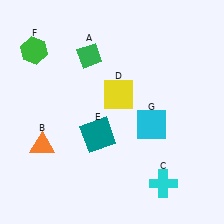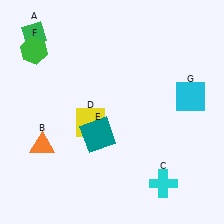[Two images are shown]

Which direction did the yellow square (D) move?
The yellow square (D) moved down.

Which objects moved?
The objects that moved are: the green diamond (A), the yellow square (D), the cyan square (G).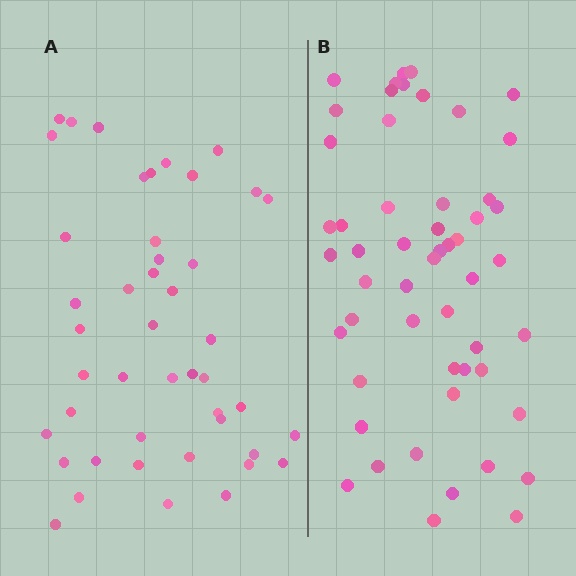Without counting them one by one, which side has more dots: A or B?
Region B (the right region) has more dots.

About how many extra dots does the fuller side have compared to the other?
Region B has roughly 8 or so more dots than region A.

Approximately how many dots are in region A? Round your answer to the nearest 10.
About 40 dots. (The exact count is 45, which rounds to 40.)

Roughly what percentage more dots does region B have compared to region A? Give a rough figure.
About 20% more.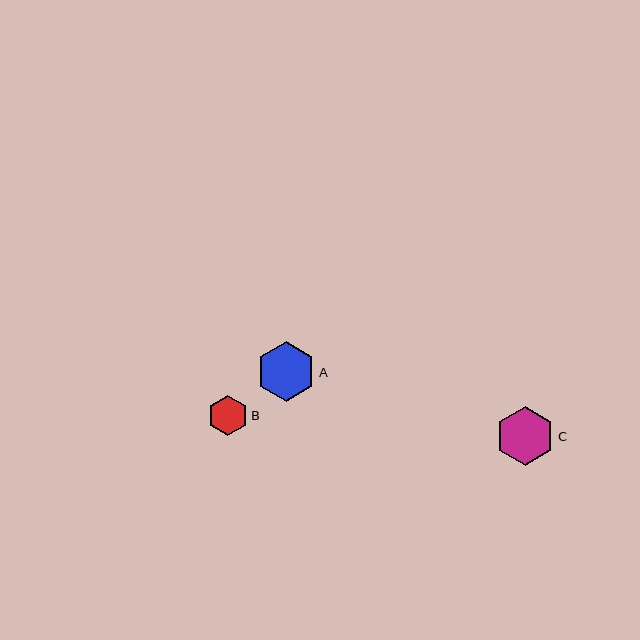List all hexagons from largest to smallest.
From largest to smallest: A, C, B.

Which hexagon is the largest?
Hexagon A is the largest with a size of approximately 59 pixels.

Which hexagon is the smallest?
Hexagon B is the smallest with a size of approximately 40 pixels.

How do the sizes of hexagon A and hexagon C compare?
Hexagon A and hexagon C are approximately the same size.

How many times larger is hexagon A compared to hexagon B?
Hexagon A is approximately 1.5 times the size of hexagon B.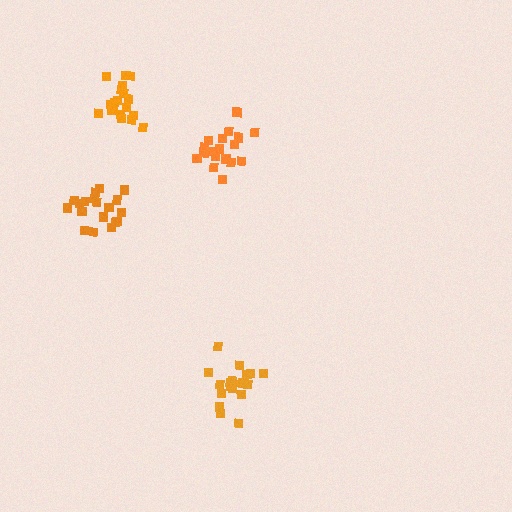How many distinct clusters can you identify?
There are 4 distinct clusters.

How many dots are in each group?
Group 1: 19 dots, Group 2: 19 dots, Group 3: 19 dots, Group 4: 20 dots (77 total).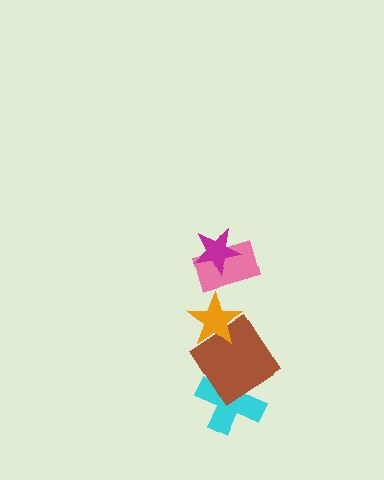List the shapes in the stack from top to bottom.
From top to bottom: the magenta star, the pink rectangle, the orange star, the brown diamond, the cyan cross.